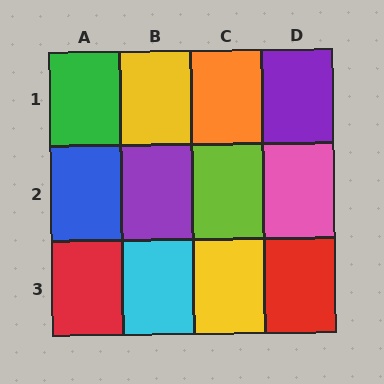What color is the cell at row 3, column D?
Red.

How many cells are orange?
1 cell is orange.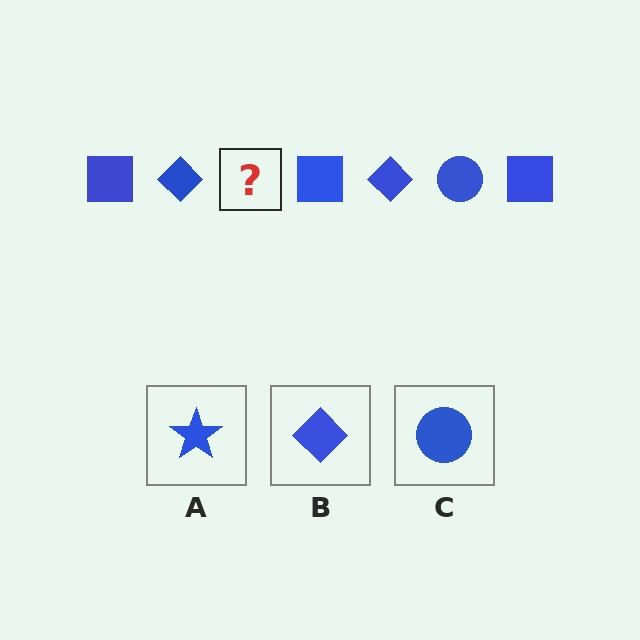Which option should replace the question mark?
Option C.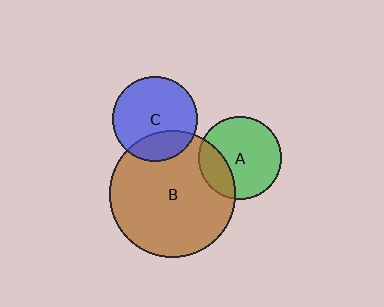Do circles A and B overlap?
Yes.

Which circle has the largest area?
Circle B (brown).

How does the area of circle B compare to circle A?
Approximately 2.3 times.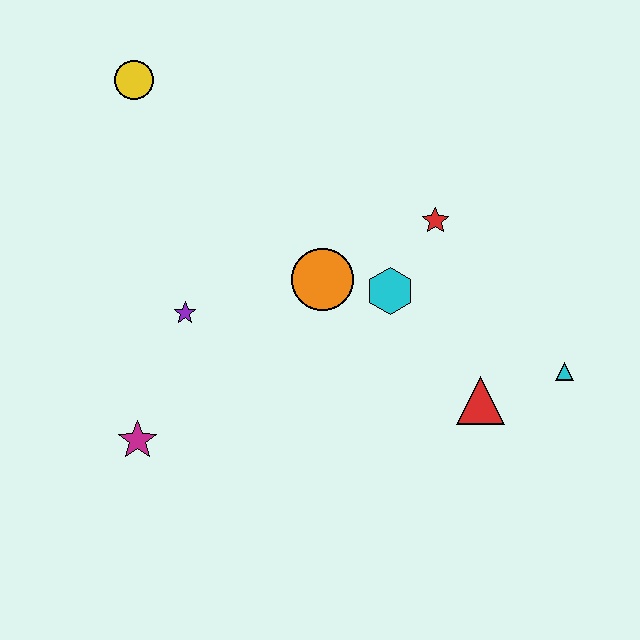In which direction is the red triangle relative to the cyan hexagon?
The red triangle is below the cyan hexagon.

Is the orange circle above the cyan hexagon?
Yes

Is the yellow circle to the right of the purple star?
No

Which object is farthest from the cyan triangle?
The yellow circle is farthest from the cyan triangle.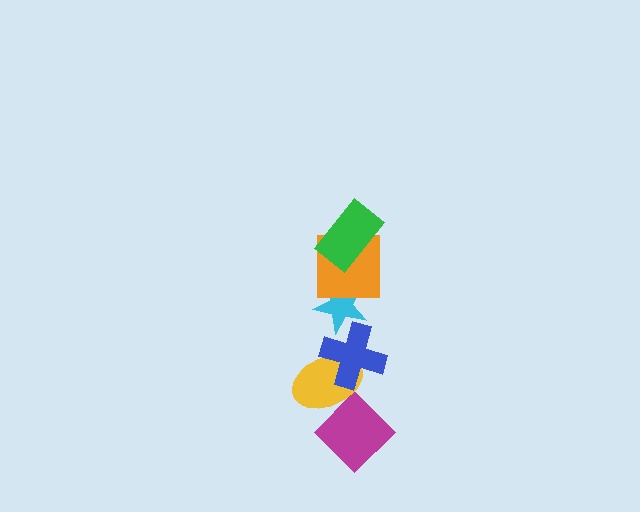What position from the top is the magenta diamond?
The magenta diamond is 6th from the top.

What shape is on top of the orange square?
The green rectangle is on top of the orange square.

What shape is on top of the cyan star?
The orange square is on top of the cyan star.